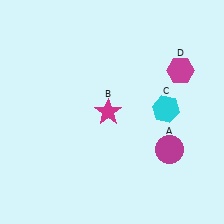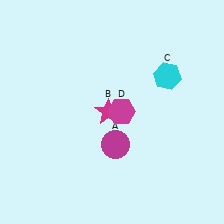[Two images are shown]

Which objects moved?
The objects that moved are: the magenta circle (A), the cyan hexagon (C), the magenta hexagon (D).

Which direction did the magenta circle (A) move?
The magenta circle (A) moved left.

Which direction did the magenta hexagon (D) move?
The magenta hexagon (D) moved left.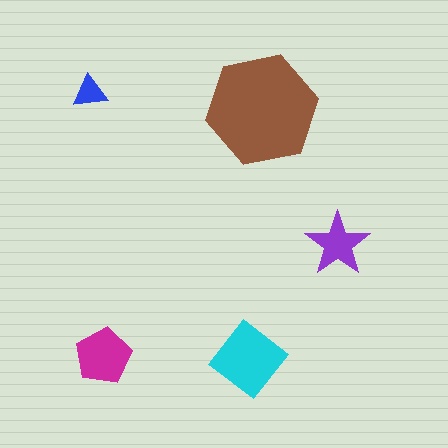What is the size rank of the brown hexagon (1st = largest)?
1st.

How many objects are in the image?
There are 5 objects in the image.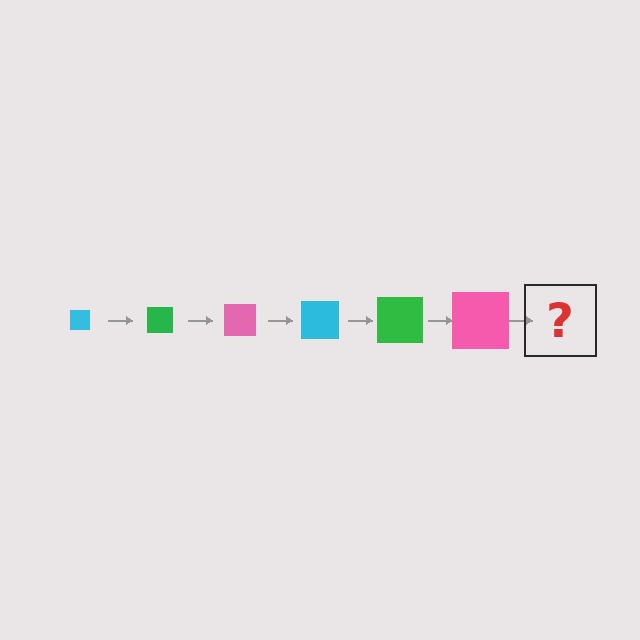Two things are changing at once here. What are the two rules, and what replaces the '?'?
The two rules are that the square grows larger each step and the color cycles through cyan, green, and pink. The '?' should be a cyan square, larger than the previous one.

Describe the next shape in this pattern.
It should be a cyan square, larger than the previous one.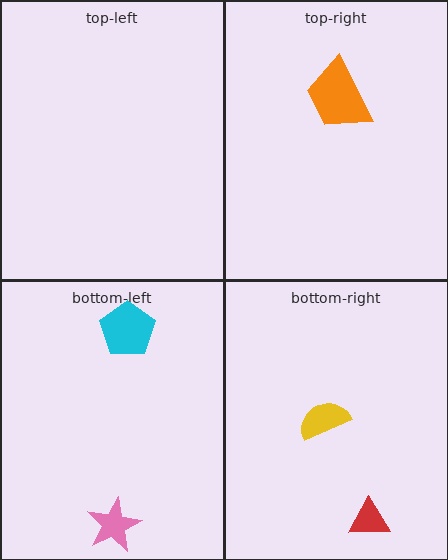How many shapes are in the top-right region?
1.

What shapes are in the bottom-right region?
The yellow semicircle, the red triangle.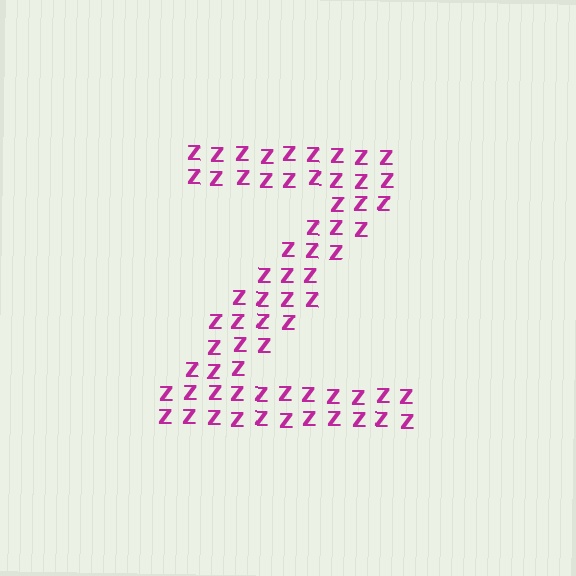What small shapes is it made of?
It is made of small letter Z's.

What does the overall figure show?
The overall figure shows the letter Z.